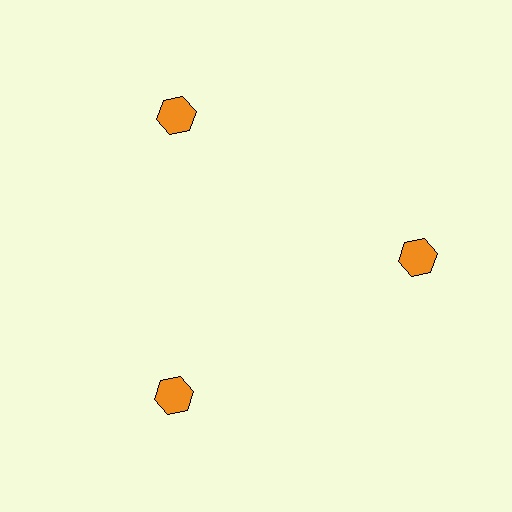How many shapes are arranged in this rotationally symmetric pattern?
There are 3 shapes, arranged in 3 groups of 1.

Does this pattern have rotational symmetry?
Yes, this pattern has 3-fold rotational symmetry. It looks the same after rotating 120 degrees around the center.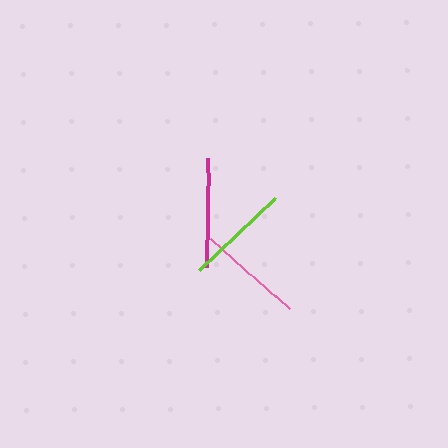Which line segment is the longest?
The magenta line is the longest at approximately 109 pixels.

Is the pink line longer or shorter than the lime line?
The pink line is longer than the lime line.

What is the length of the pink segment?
The pink segment is approximately 105 pixels long.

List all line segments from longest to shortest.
From longest to shortest: magenta, pink, lime.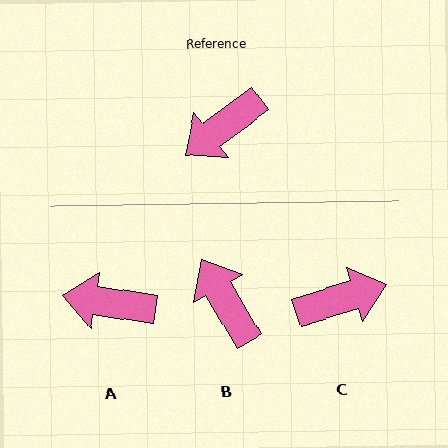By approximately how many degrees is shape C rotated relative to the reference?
Approximately 161 degrees counter-clockwise.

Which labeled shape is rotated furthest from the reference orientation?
C, about 161 degrees away.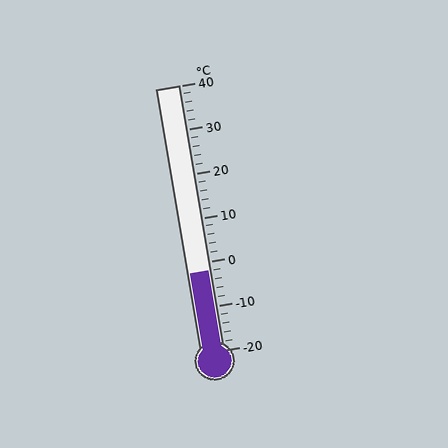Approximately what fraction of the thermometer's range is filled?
The thermometer is filled to approximately 30% of its range.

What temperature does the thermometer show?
The thermometer shows approximately -2°C.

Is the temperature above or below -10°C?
The temperature is above -10°C.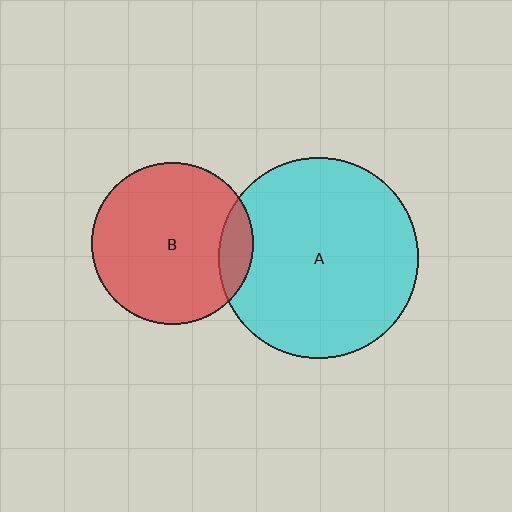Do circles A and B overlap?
Yes.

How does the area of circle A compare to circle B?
Approximately 1.5 times.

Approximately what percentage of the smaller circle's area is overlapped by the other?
Approximately 10%.